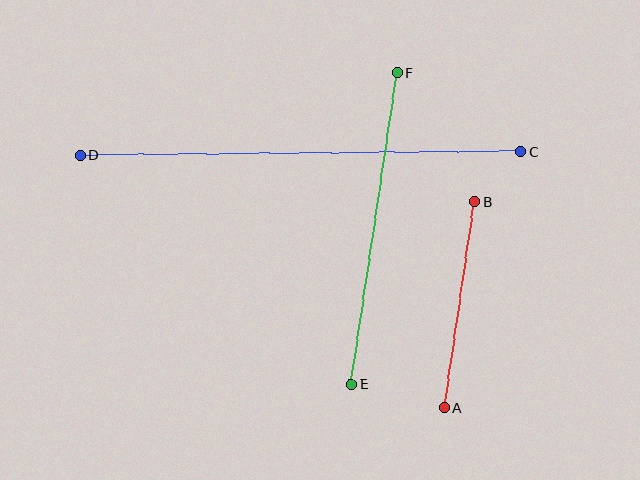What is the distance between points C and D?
The distance is approximately 441 pixels.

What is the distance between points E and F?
The distance is approximately 315 pixels.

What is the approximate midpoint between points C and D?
The midpoint is at approximately (300, 153) pixels.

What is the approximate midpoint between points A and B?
The midpoint is at approximately (460, 305) pixels.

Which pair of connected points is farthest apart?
Points C and D are farthest apart.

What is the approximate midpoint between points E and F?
The midpoint is at approximately (374, 229) pixels.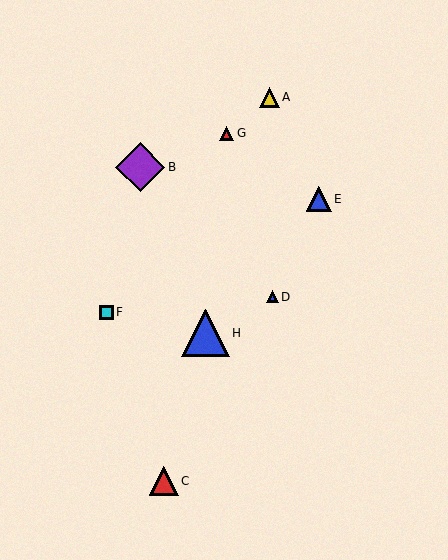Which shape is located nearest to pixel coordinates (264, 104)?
The yellow triangle (labeled A) at (269, 97) is nearest to that location.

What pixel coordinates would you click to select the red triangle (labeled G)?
Click at (227, 133) to select the red triangle G.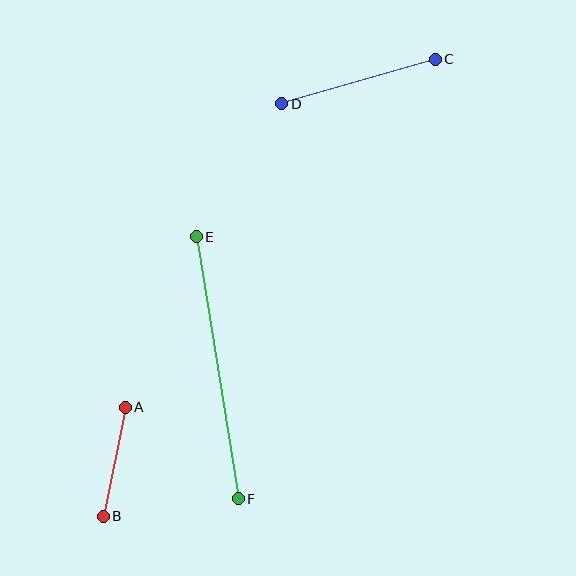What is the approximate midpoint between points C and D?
The midpoint is at approximately (359, 81) pixels.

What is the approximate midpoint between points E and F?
The midpoint is at approximately (217, 368) pixels.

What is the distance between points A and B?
The distance is approximately 111 pixels.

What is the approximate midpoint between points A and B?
The midpoint is at approximately (114, 462) pixels.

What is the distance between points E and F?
The distance is approximately 265 pixels.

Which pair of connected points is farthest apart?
Points E and F are farthest apart.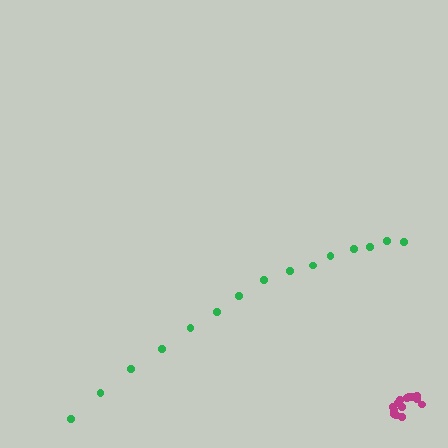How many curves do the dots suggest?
There are 2 distinct paths.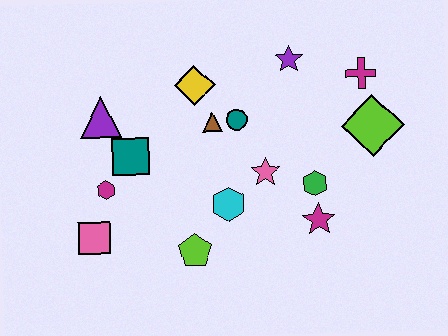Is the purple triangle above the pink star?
Yes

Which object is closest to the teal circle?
The brown triangle is closest to the teal circle.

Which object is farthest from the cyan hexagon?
The magenta cross is farthest from the cyan hexagon.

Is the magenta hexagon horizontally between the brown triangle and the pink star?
No